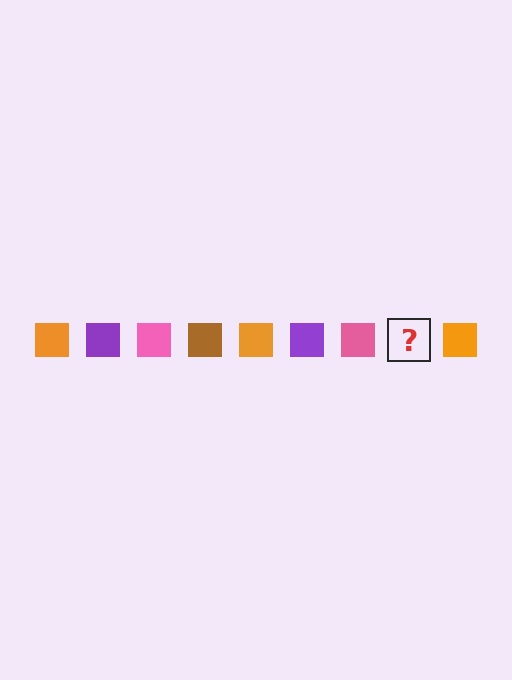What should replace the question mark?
The question mark should be replaced with a brown square.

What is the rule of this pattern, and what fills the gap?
The rule is that the pattern cycles through orange, purple, pink, brown squares. The gap should be filled with a brown square.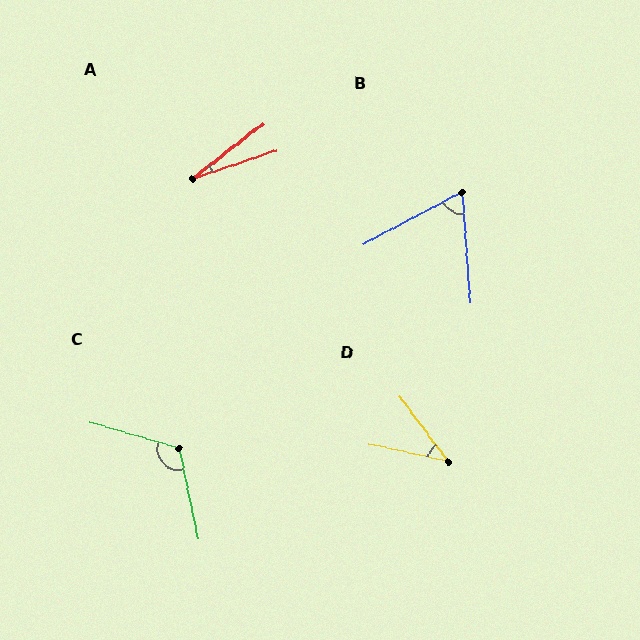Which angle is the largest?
C, at approximately 118 degrees.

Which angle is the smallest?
A, at approximately 19 degrees.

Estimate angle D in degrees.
Approximately 41 degrees.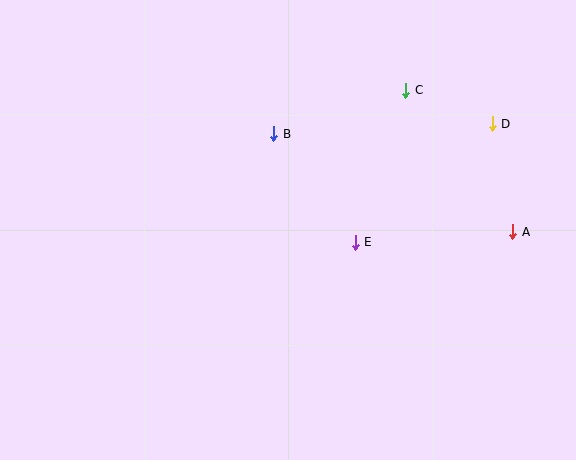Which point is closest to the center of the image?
Point E at (355, 242) is closest to the center.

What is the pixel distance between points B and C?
The distance between B and C is 139 pixels.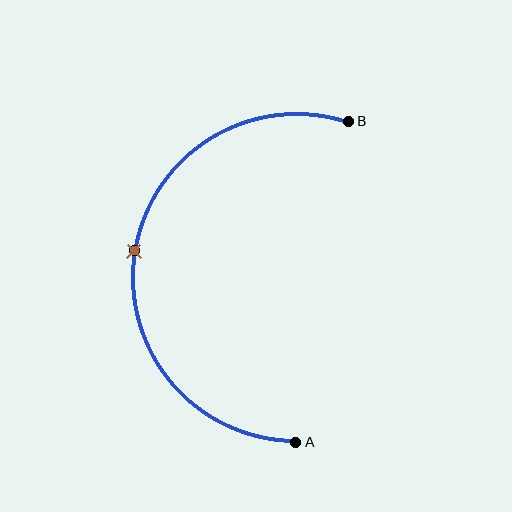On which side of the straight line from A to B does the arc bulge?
The arc bulges to the left of the straight line connecting A and B.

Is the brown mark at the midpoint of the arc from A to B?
Yes. The brown mark lies on the arc at equal arc-length from both A and B — it is the arc midpoint.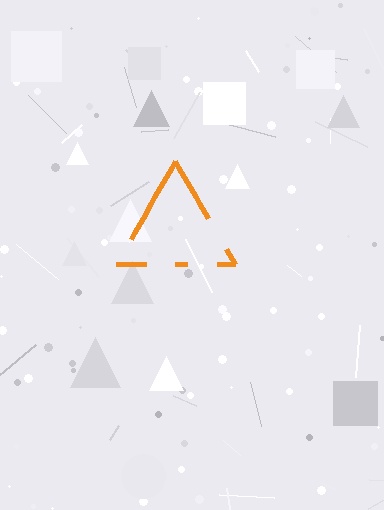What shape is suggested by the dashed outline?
The dashed outline suggests a triangle.